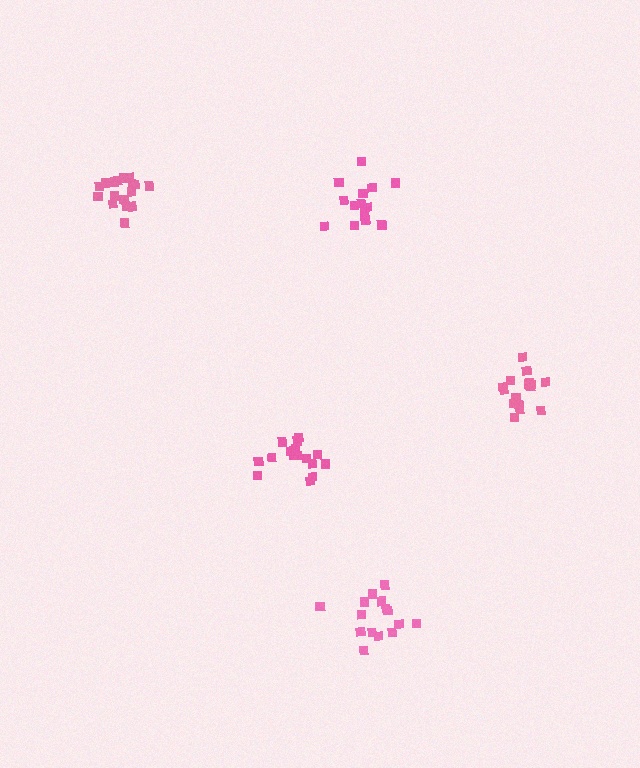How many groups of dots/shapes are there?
There are 5 groups.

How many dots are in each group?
Group 1: 16 dots, Group 2: 16 dots, Group 3: 14 dots, Group 4: 18 dots, Group 5: 15 dots (79 total).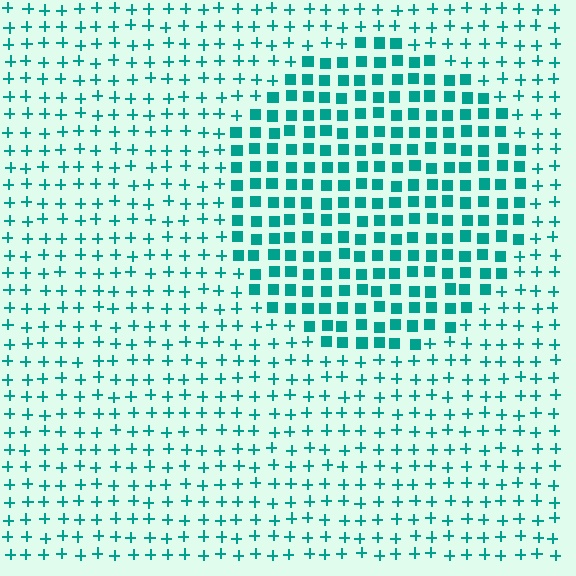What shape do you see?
I see a circle.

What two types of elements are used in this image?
The image uses squares inside the circle region and plus signs outside it.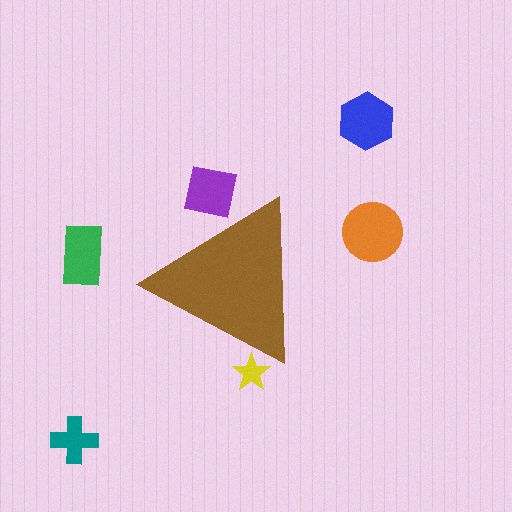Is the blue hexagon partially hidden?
No, the blue hexagon is fully visible.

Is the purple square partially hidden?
Yes, the purple square is partially hidden behind the brown triangle.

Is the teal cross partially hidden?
No, the teal cross is fully visible.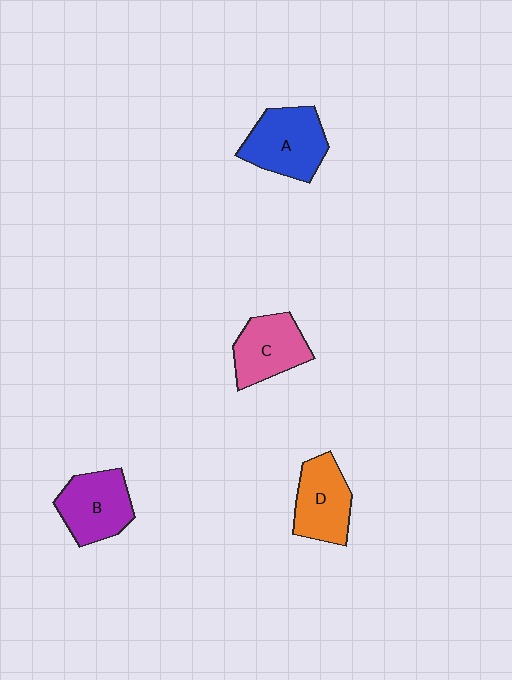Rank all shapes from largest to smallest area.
From largest to smallest: A (blue), B (purple), D (orange), C (pink).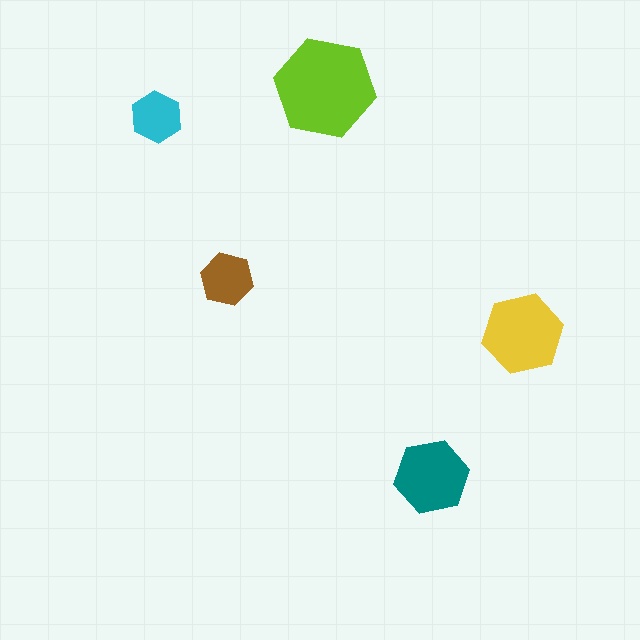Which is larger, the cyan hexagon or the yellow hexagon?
The yellow one.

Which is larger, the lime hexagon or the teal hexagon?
The lime one.